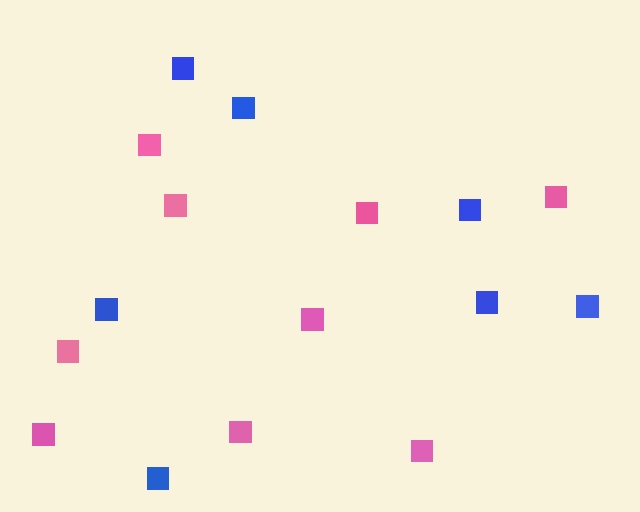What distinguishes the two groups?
There are 2 groups: one group of blue squares (7) and one group of pink squares (9).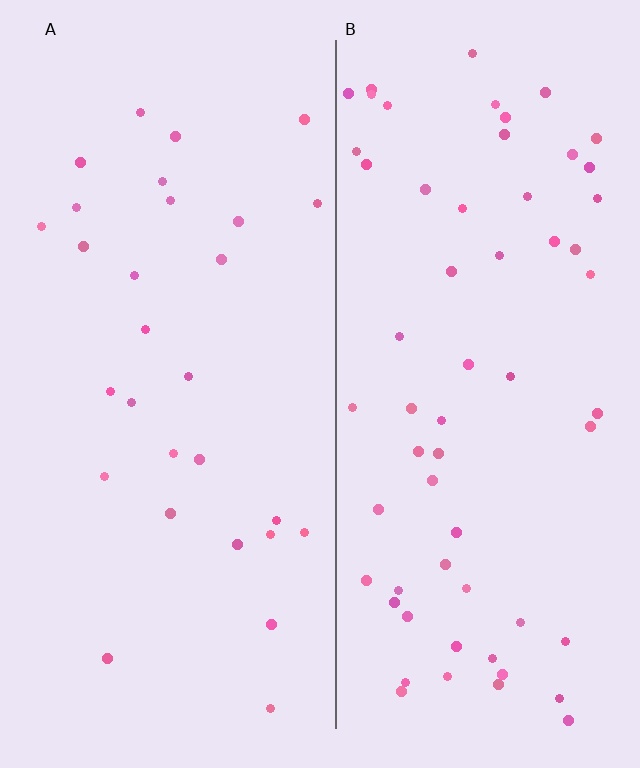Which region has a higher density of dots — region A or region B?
B (the right).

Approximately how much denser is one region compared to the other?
Approximately 2.1× — region B over region A.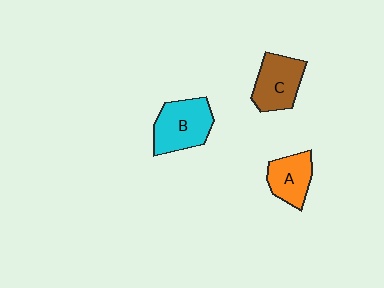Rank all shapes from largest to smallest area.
From largest to smallest: B (cyan), C (brown), A (orange).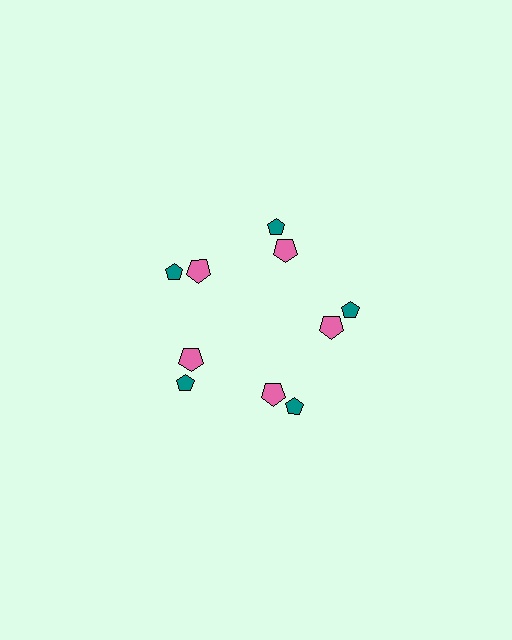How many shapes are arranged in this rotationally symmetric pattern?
There are 10 shapes, arranged in 5 groups of 2.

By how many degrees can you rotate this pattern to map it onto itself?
The pattern maps onto itself every 72 degrees of rotation.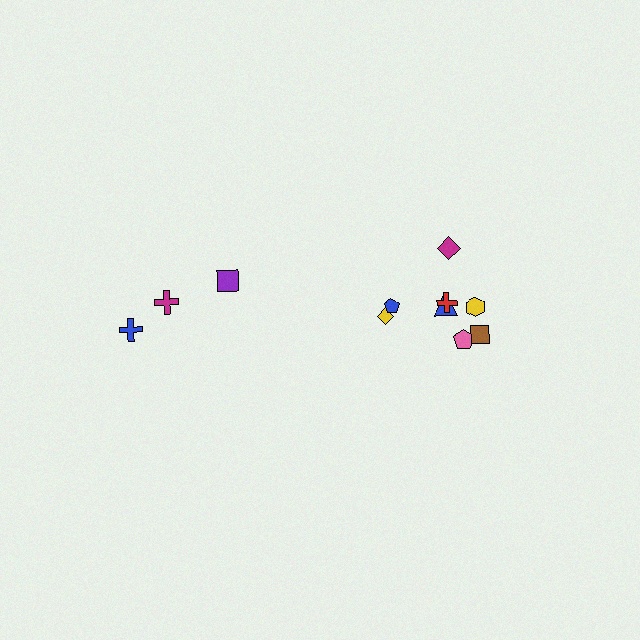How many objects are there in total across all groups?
There are 11 objects.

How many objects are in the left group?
There are 3 objects.